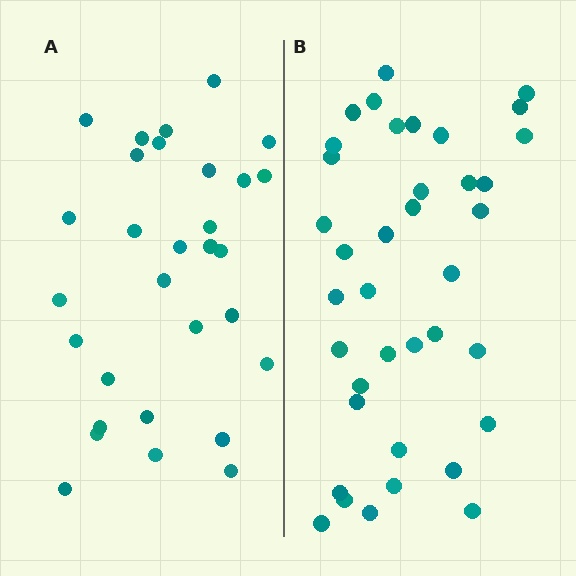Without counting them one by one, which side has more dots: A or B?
Region B (the right region) has more dots.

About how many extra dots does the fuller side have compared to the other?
Region B has roughly 8 or so more dots than region A.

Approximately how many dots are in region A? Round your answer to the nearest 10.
About 30 dots.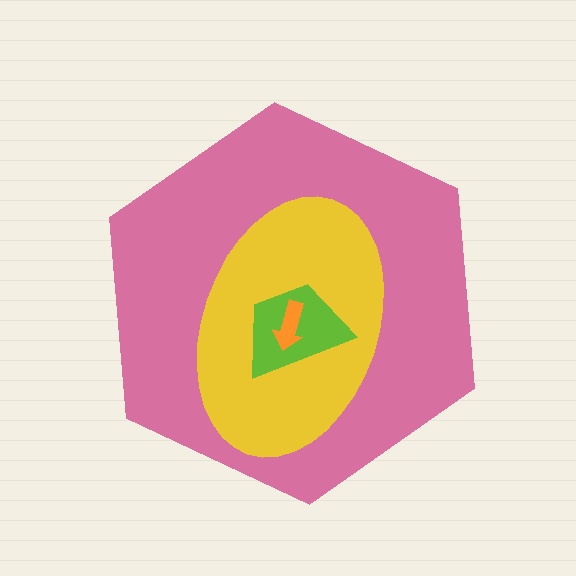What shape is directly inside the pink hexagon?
The yellow ellipse.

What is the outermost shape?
The pink hexagon.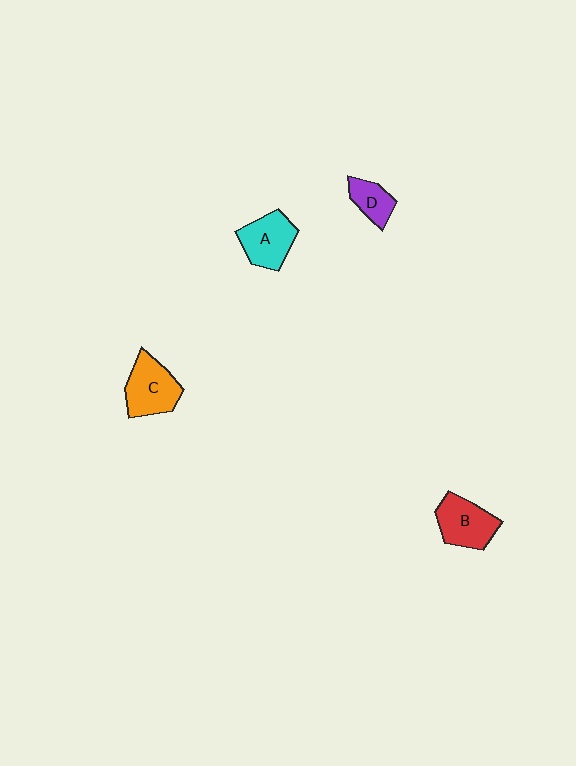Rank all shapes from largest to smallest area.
From largest to smallest: C (orange), B (red), A (cyan), D (purple).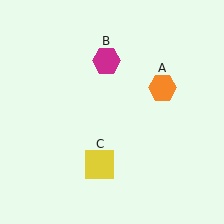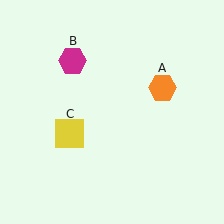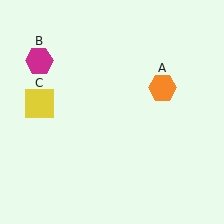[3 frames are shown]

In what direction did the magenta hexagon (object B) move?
The magenta hexagon (object B) moved left.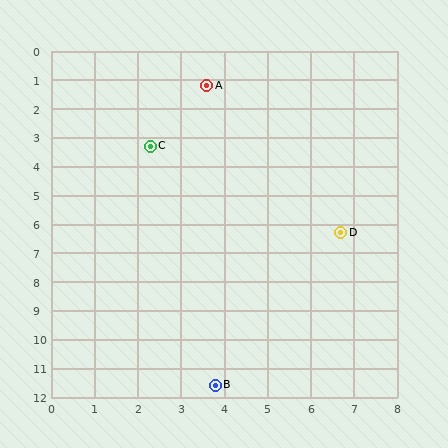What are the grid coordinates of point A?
Point A is at approximately (3.6, 1.2).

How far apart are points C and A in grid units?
Points C and A are about 2.5 grid units apart.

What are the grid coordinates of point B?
Point B is at approximately (3.8, 11.6).